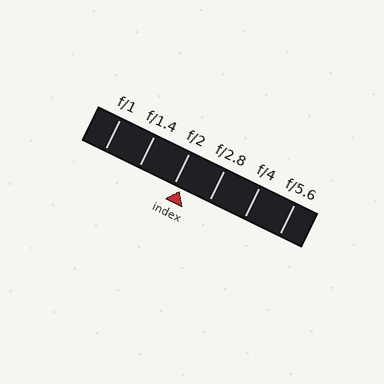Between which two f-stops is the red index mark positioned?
The index mark is between f/2 and f/2.8.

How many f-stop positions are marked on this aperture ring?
There are 6 f-stop positions marked.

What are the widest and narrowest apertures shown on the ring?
The widest aperture shown is f/1 and the narrowest is f/5.6.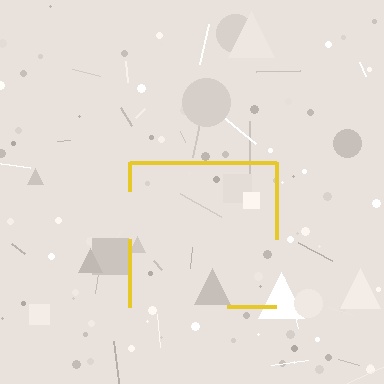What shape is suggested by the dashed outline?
The dashed outline suggests a square.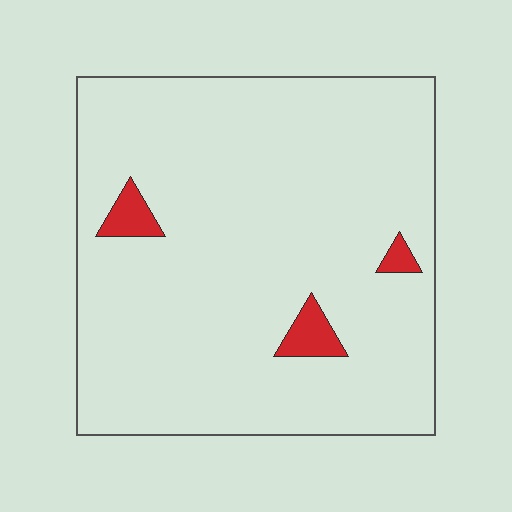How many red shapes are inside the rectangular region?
3.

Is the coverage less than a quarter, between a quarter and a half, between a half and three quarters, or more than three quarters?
Less than a quarter.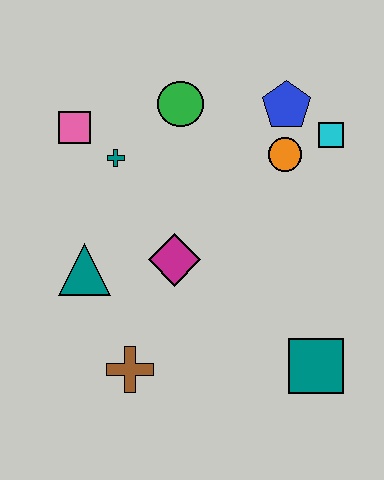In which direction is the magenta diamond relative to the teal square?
The magenta diamond is to the left of the teal square.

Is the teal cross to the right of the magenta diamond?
No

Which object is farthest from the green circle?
The teal square is farthest from the green circle.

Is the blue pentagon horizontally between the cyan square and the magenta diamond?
Yes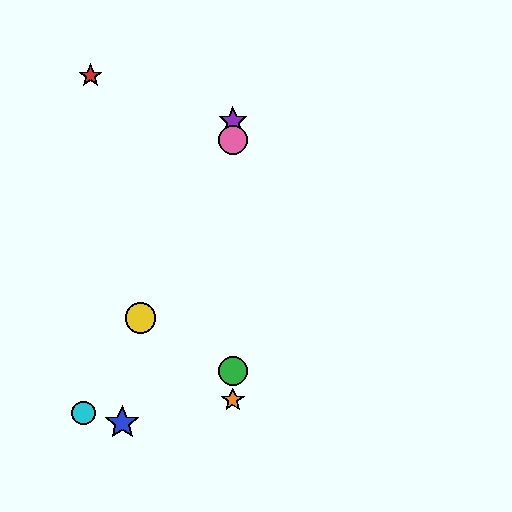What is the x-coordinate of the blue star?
The blue star is at x≈122.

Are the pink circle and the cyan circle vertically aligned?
No, the pink circle is at x≈233 and the cyan circle is at x≈83.